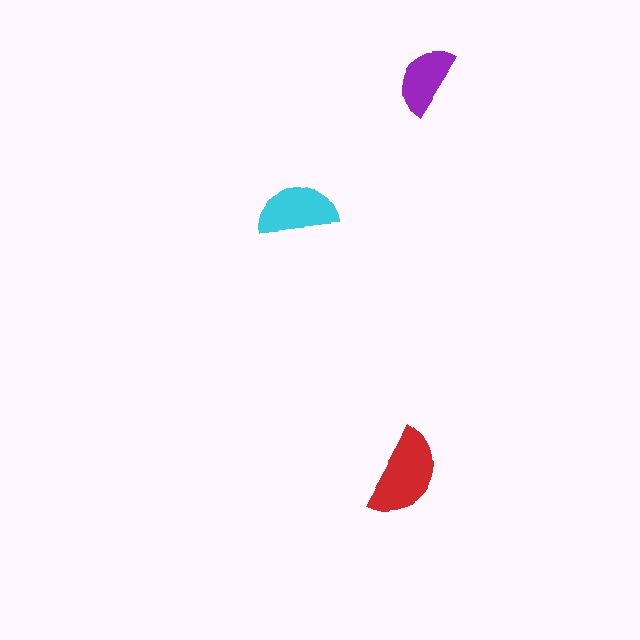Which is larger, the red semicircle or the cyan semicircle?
The red one.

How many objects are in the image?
There are 3 objects in the image.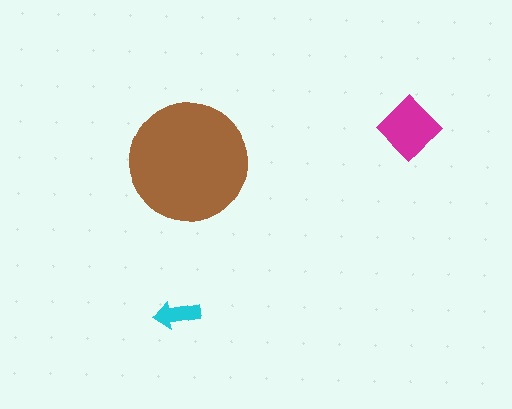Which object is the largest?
The brown circle.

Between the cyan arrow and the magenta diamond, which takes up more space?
The magenta diamond.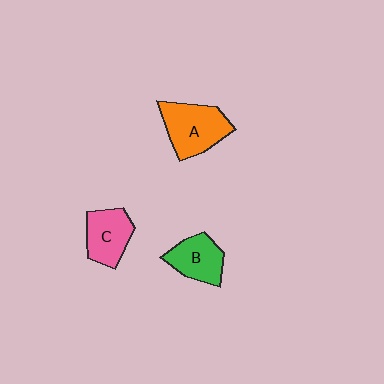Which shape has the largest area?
Shape A (orange).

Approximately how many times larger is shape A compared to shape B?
Approximately 1.4 times.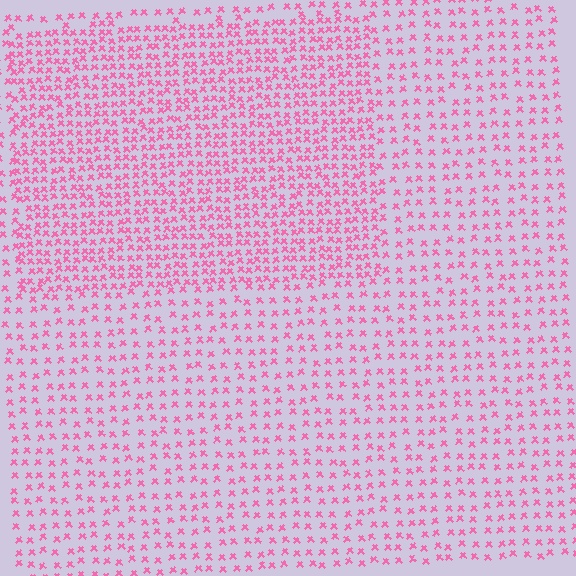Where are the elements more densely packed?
The elements are more densely packed inside the rectangle boundary.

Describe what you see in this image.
The image contains small pink elements arranged at two different densities. A rectangle-shaped region is visible where the elements are more densely packed than the surrounding area.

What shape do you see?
I see a rectangle.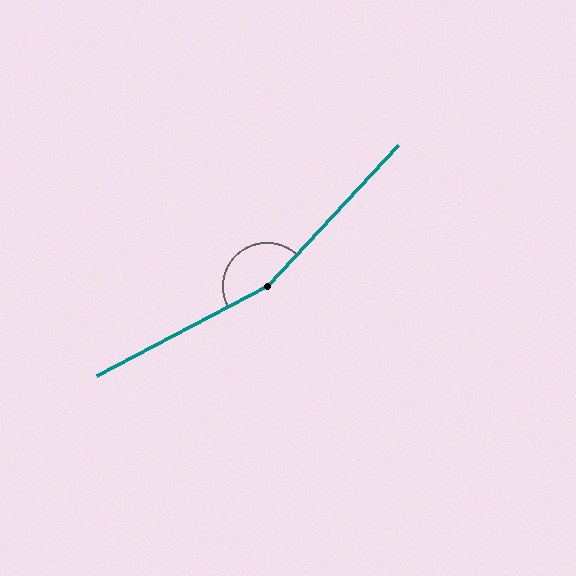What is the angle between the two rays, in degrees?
Approximately 161 degrees.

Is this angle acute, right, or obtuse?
It is obtuse.